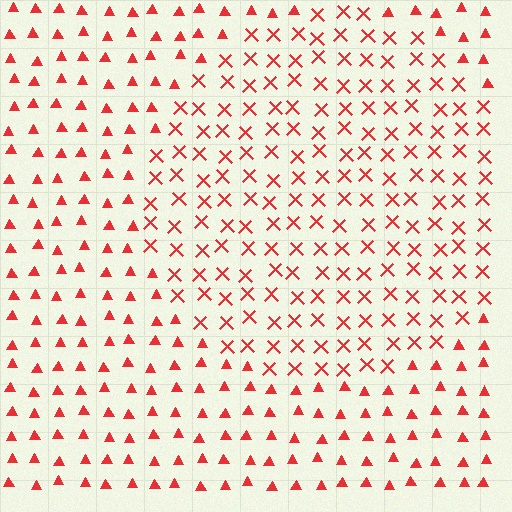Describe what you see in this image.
The image is filled with small red elements arranged in a uniform grid. A circle-shaped region contains X marks, while the surrounding area contains triangles. The boundary is defined purely by the change in element shape.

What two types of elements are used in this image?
The image uses X marks inside the circle region and triangles outside it.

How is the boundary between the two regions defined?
The boundary is defined by a change in element shape: X marks inside vs. triangles outside. All elements share the same color and spacing.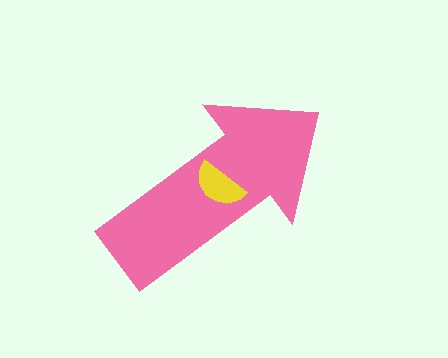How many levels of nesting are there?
2.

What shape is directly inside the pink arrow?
The yellow semicircle.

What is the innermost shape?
The yellow semicircle.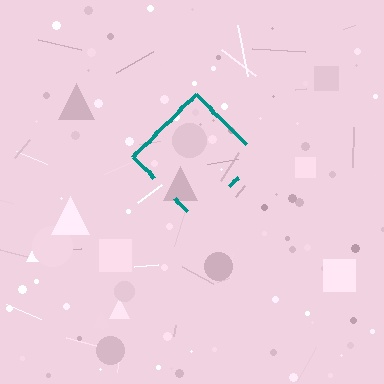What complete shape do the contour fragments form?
The contour fragments form a diamond.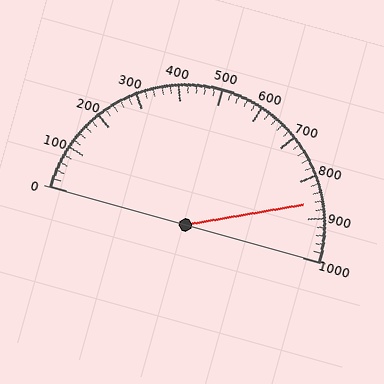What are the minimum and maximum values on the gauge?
The gauge ranges from 0 to 1000.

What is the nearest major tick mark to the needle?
The nearest major tick mark is 900.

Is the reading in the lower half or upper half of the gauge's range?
The reading is in the upper half of the range (0 to 1000).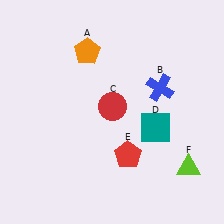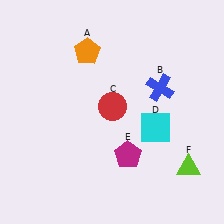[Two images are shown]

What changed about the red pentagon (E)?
In Image 1, E is red. In Image 2, it changed to magenta.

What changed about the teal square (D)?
In Image 1, D is teal. In Image 2, it changed to cyan.